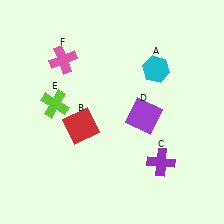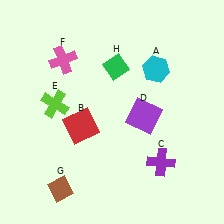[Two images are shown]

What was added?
A brown diamond (G), a green diamond (H) were added in Image 2.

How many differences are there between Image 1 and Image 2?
There are 2 differences between the two images.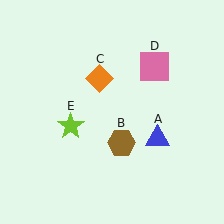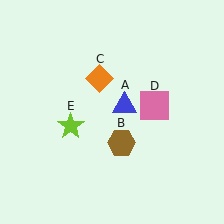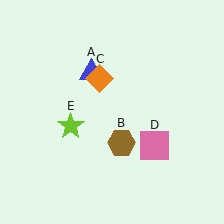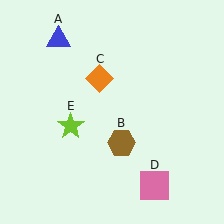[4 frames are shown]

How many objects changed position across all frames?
2 objects changed position: blue triangle (object A), pink square (object D).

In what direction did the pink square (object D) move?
The pink square (object D) moved down.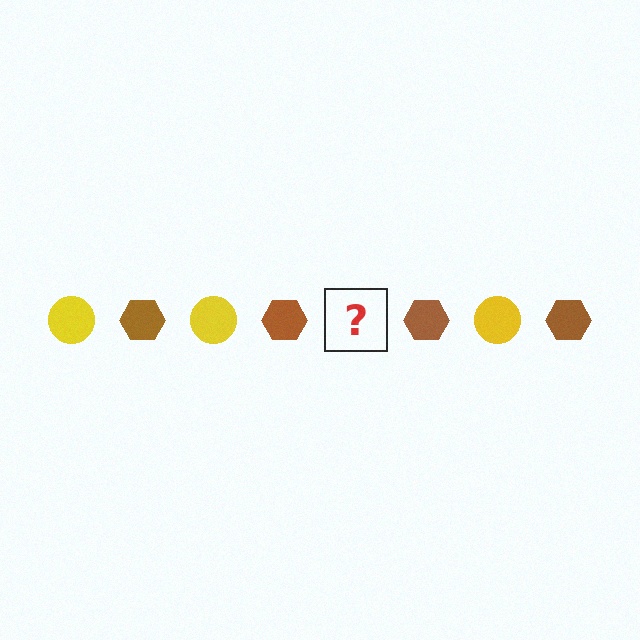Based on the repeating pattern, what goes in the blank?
The blank should be a yellow circle.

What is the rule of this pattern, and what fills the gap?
The rule is that the pattern alternates between yellow circle and brown hexagon. The gap should be filled with a yellow circle.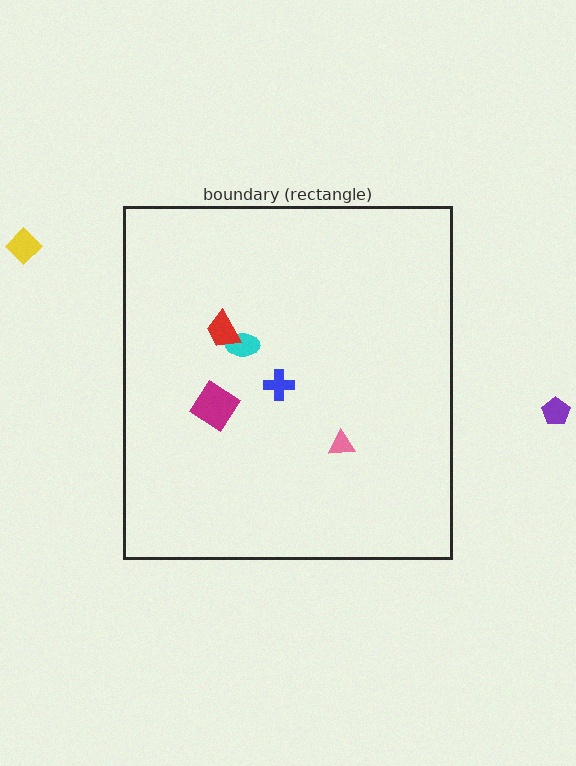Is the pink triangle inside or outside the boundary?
Inside.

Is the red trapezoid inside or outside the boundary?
Inside.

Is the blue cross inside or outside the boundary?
Inside.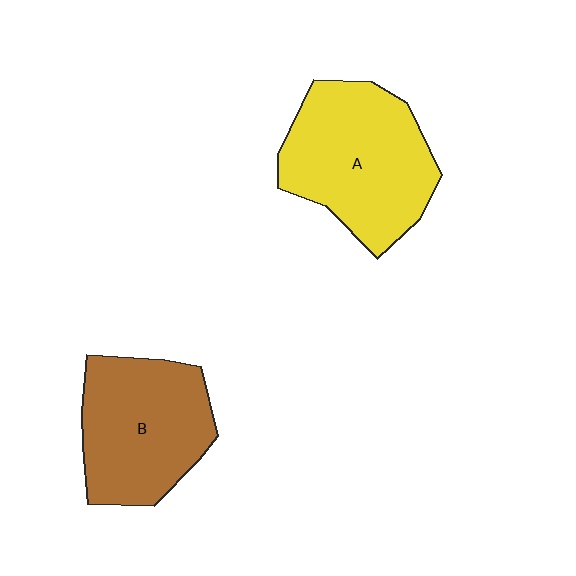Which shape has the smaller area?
Shape B (brown).